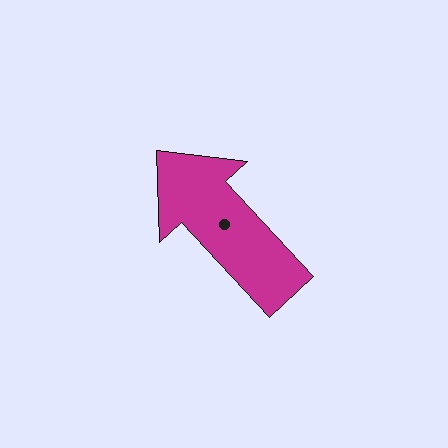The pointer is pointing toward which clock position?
Roughly 11 o'clock.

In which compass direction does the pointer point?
Northwest.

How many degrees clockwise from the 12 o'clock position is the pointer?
Approximately 317 degrees.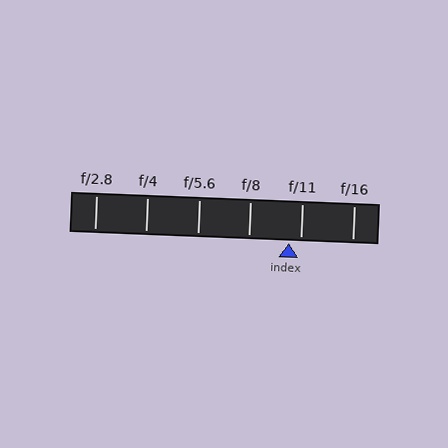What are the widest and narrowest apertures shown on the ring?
The widest aperture shown is f/2.8 and the narrowest is f/16.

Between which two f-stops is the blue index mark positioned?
The index mark is between f/8 and f/11.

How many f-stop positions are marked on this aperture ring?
There are 6 f-stop positions marked.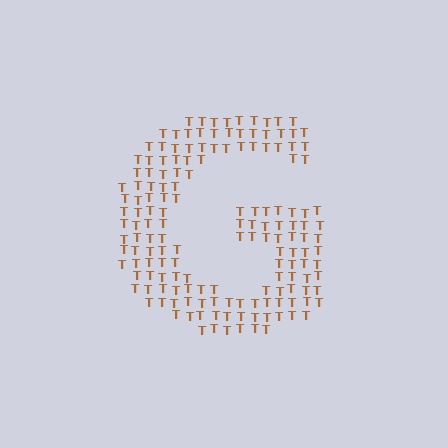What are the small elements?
The small elements are letter T's.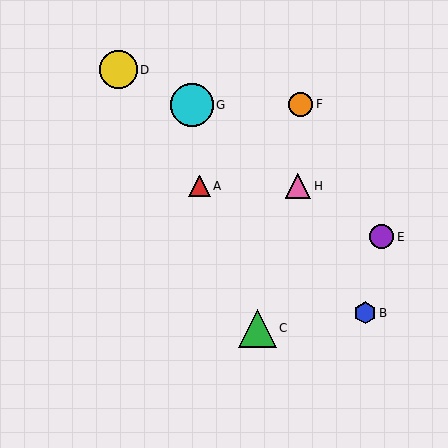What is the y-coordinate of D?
Object D is at y≈70.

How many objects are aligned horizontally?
2 objects (A, H) are aligned horizontally.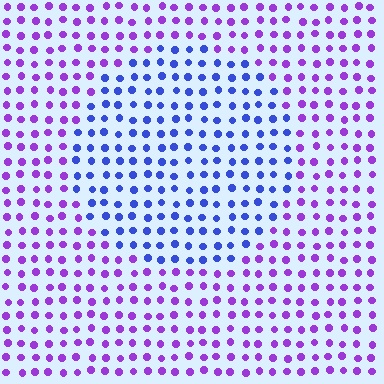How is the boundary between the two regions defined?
The boundary is defined purely by a slight shift in hue (about 47 degrees). Spacing, size, and orientation are identical on both sides.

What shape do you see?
I see a circle.